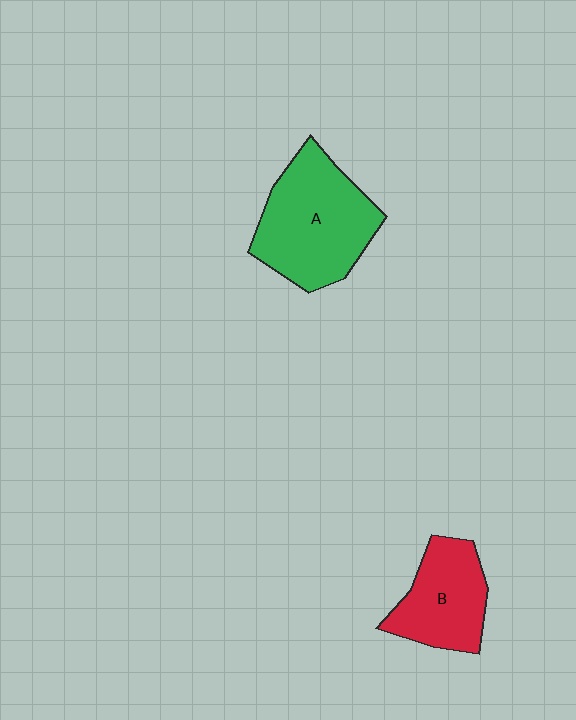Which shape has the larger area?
Shape A (green).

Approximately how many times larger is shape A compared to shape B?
Approximately 1.5 times.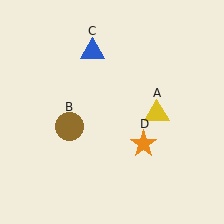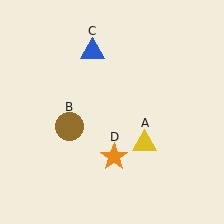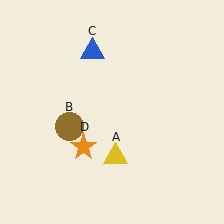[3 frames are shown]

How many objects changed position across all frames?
2 objects changed position: yellow triangle (object A), orange star (object D).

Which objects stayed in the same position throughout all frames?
Brown circle (object B) and blue triangle (object C) remained stationary.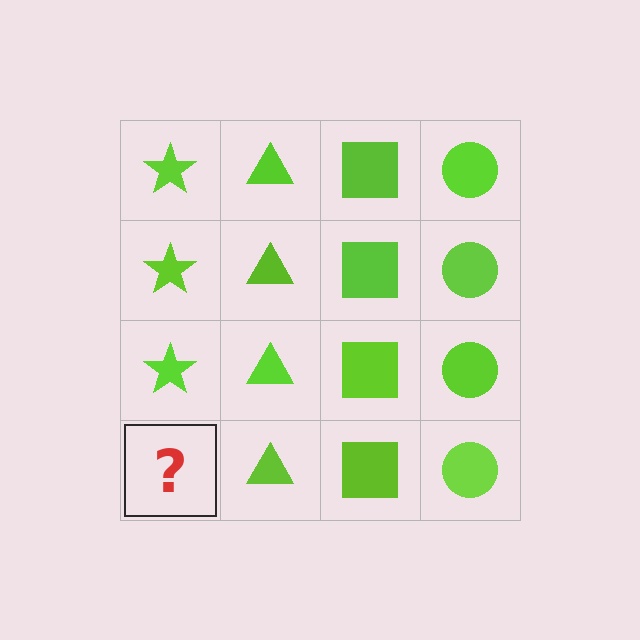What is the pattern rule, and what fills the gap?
The rule is that each column has a consistent shape. The gap should be filled with a lime star.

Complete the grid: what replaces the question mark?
The question mark should be replaced with a lime star.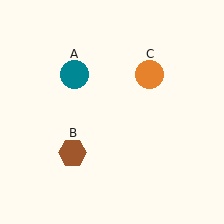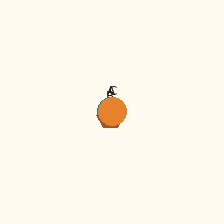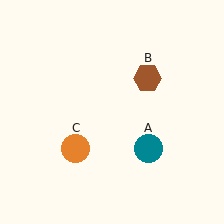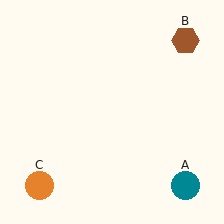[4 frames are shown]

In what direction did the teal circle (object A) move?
The teal circle (object A) moved down and to the right.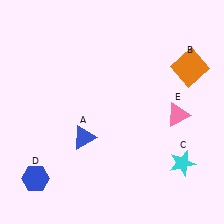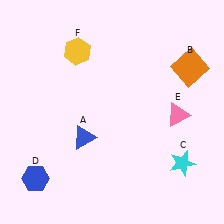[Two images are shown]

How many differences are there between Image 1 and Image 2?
There is 1 difference between the two images.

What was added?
A yellow hexagon (F) was added in Image 2.